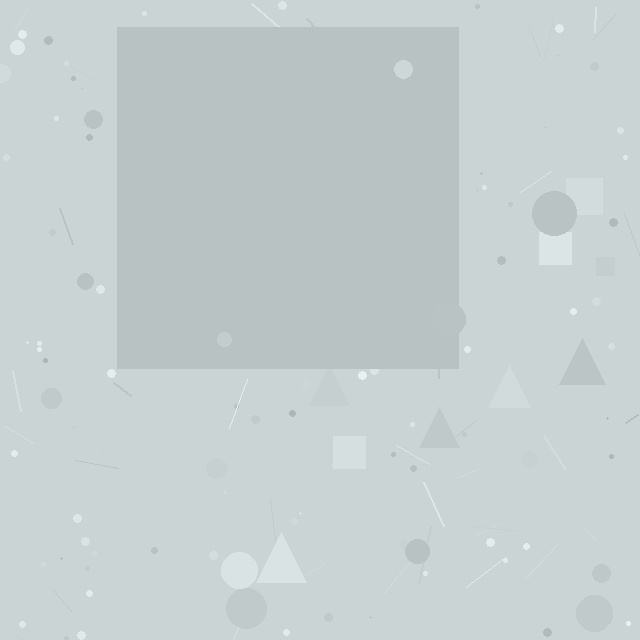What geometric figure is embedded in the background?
A square is embedded in the background.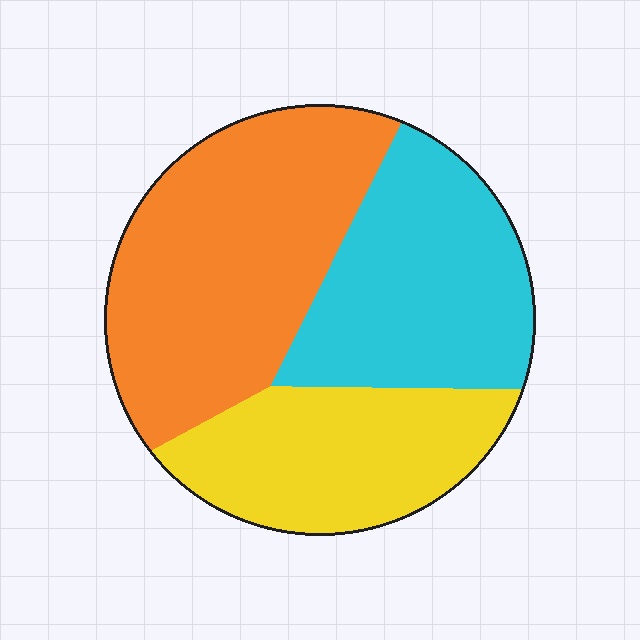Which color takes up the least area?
Yellow, at roughly 25%.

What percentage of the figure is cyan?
Cyan covers roughly 30% of the figure.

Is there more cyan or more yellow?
Cyan.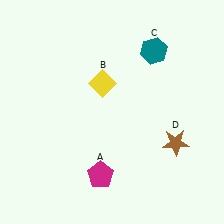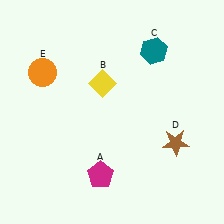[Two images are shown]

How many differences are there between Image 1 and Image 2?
There is 1 difference between the two images.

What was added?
An orange circle (E) was added in Image 2.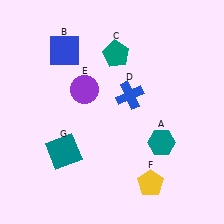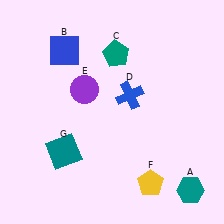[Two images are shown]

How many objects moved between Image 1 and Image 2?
1 object moved between the two images.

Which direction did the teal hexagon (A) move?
The teal hexagon (A) moved down.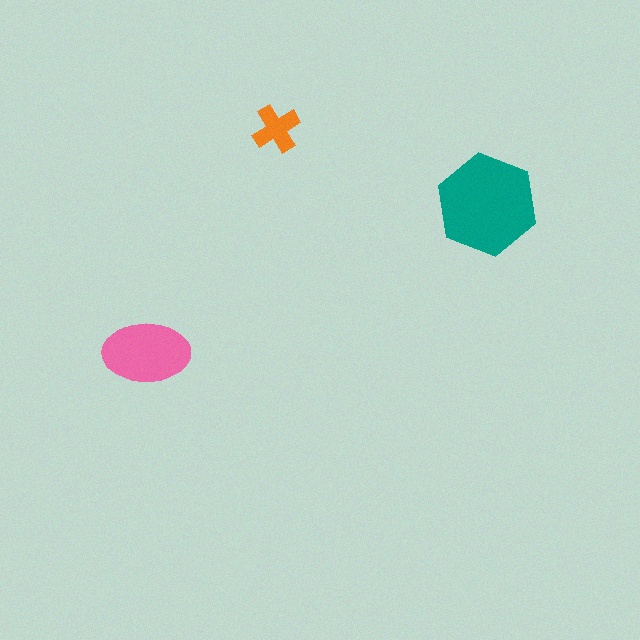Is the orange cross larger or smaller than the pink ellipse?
Smaller.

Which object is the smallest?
The orange cross.